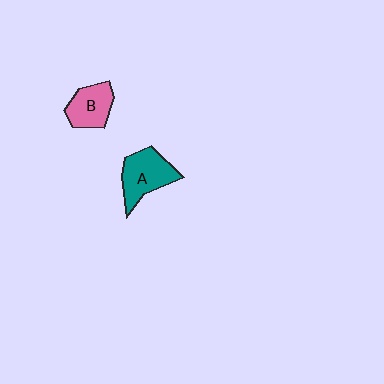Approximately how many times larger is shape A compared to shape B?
Approximately 1.3 times.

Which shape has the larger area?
Shape A (teal).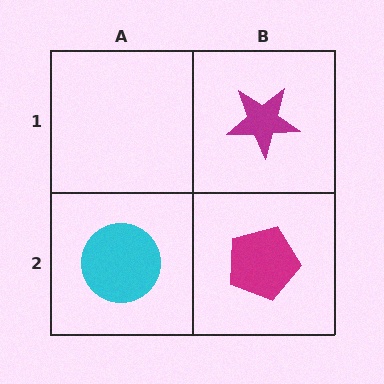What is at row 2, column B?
A magenta pentagon.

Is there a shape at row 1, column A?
No, that cell is empty.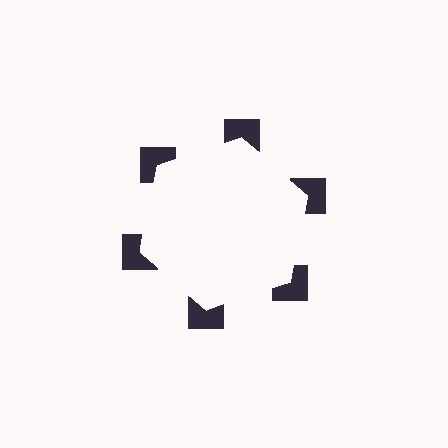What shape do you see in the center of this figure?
An illusory hexagon — its edges are inferred from the aligned wedge cuts in the notched squares, not physically drawn.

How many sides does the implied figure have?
6 sides.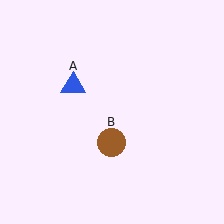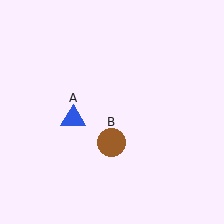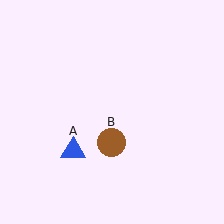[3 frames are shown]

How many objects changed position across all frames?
1 object changed position: blue triangle (object A).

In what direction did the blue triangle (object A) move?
The blue triangle (object A) moved down.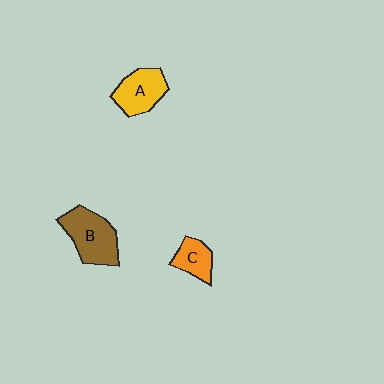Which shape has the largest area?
Shape B (brown).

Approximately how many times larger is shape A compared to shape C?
Approximately 1.4 times.